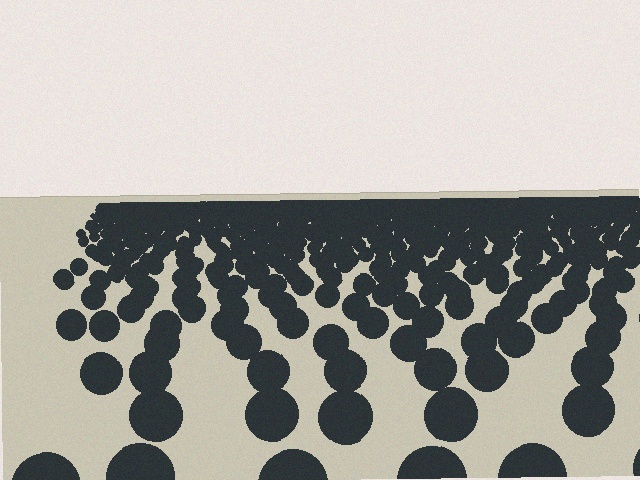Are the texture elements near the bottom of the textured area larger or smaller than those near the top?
Larger. Near the bottom, elements are closer to the viewer and appear at a bigger on-screen size.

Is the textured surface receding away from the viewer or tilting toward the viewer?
The surface is receding away from the viewer. Texture elements get smaller and denser toward the top.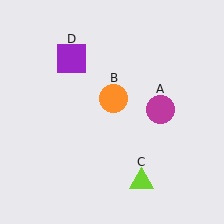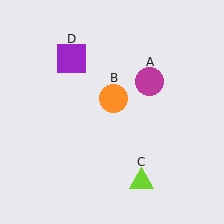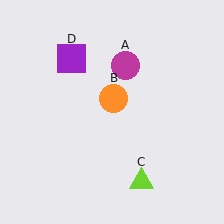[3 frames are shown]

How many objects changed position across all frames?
1 object changed position: magenta circle (object A).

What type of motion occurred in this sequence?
The magenta circle (object A) rotated counterclockwise around the center of the scene.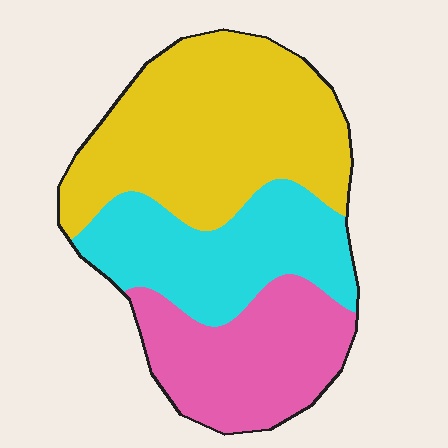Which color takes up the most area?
Yellow, at roughly 45%.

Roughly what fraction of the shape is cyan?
Cyan takes up between a quarter and a half of the shape.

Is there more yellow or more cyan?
Yellow.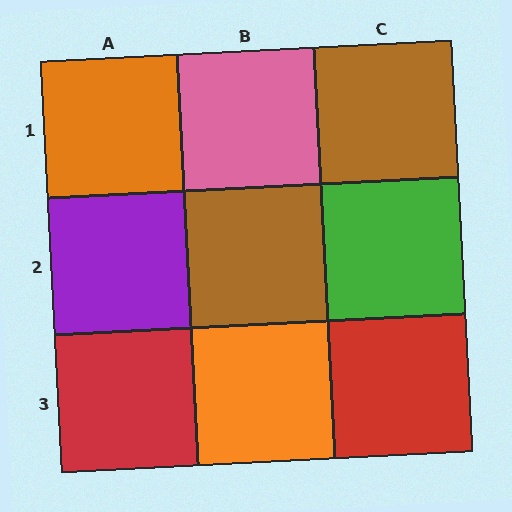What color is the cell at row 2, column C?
Green.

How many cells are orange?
2 cells are orange.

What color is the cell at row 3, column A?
Red.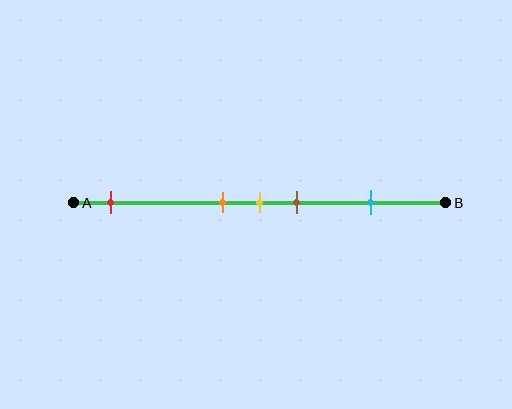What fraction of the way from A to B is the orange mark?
The orange mark is approximately 40% (0.4) of the way from A to B.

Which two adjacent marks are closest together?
The orange and yellow marks are the closest adjacent pair.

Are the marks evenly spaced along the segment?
No, the marks are not evenly spaced.